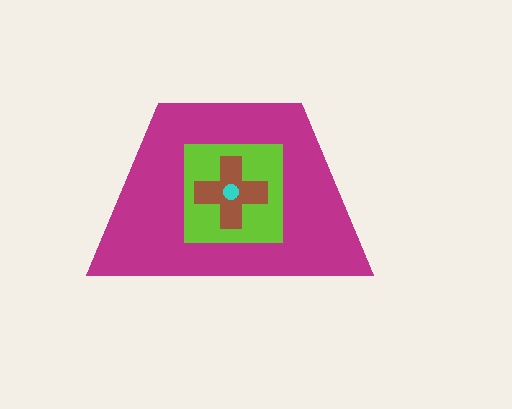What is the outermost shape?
The magenta trapezoid.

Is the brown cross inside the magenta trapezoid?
Yes.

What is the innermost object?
The cyan circle.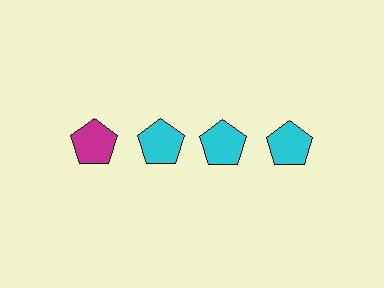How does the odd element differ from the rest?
It has a different color: magenta instead of cyan.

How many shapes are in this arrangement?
There are 4 shapes arranged in a grid pattern.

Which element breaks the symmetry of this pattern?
The magenta pentagon in the top row, leftmost column breaks the symmetry. All other shapes are cyan pentagons.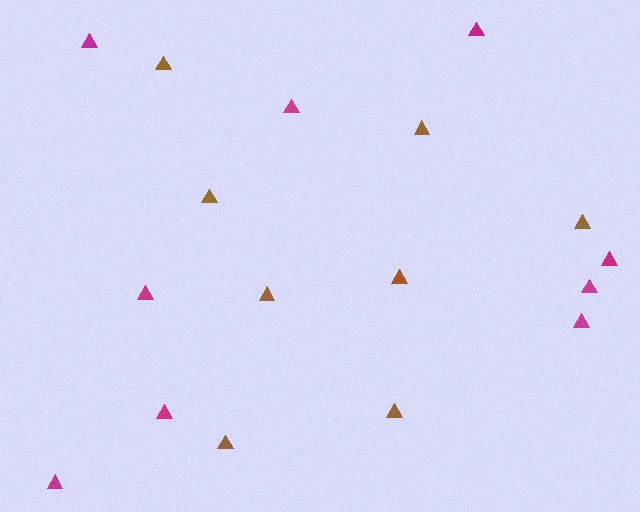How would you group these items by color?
There are 2 groups: one group of brown triangles (8) and one group of magenta triangles (9).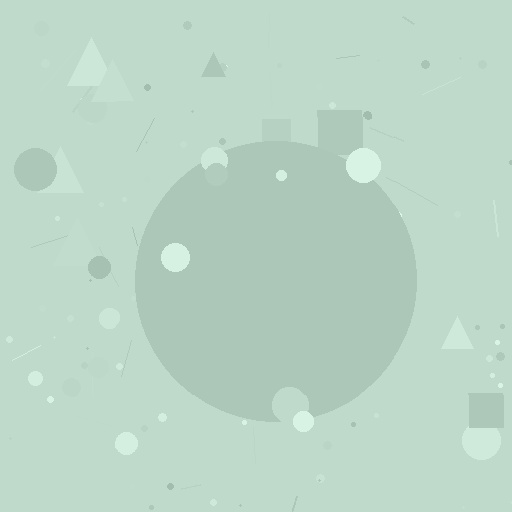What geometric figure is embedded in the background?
A circle is embedded in the background.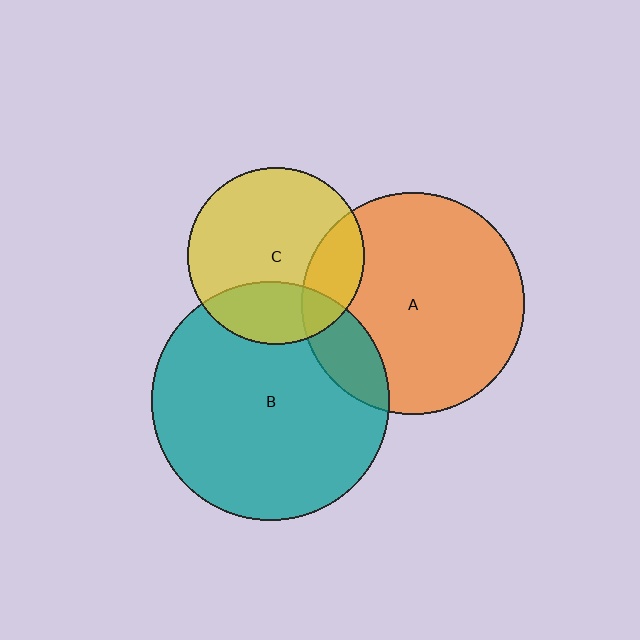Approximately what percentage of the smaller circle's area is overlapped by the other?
Approximately 25%.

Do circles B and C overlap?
Yes.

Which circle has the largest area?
Circle B (teal).